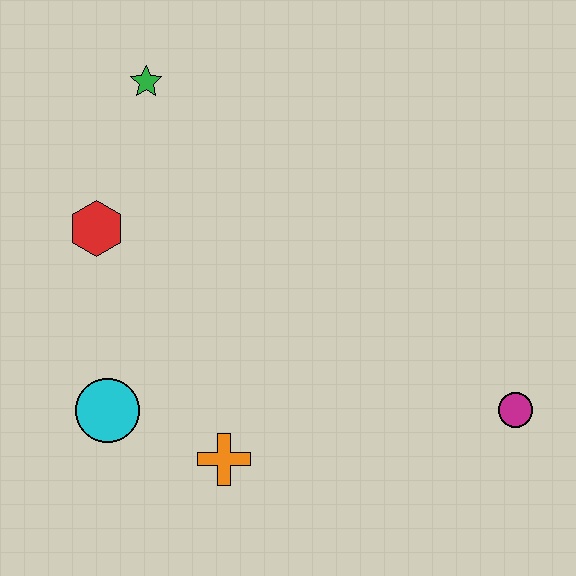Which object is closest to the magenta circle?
The orange cross is closest to the magenta circle.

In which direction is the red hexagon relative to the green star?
The red hexagon is below the green star.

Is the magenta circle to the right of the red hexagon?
Yes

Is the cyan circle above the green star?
No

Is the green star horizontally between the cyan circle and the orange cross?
Yes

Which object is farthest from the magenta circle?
The green star is farthest from the magenta circle.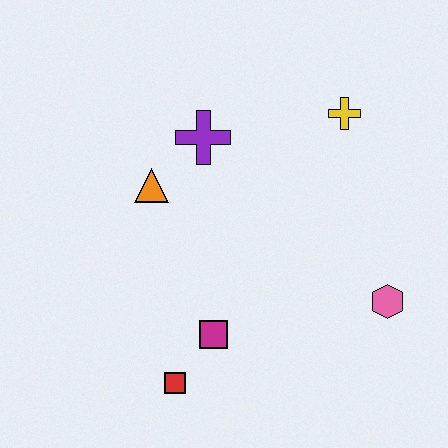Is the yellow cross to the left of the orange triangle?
No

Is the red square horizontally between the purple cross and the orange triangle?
Yes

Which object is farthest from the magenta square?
The yellow cross is farthest from the magenta square.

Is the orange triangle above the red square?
Yes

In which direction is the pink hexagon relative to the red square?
The pink hexagon is to the right of the red square.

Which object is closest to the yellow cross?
The purple cross is closest to the yellow cross.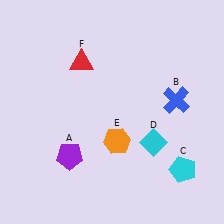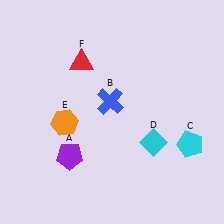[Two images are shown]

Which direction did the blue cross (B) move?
The blue cross (B) moved left.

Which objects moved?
The objects that moved are: the blue cross (B), the cyan pentagon (C), the orange hexagon (E).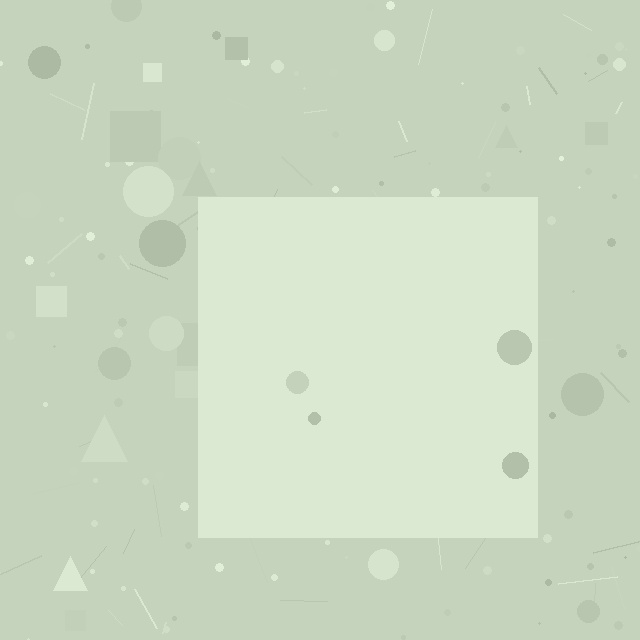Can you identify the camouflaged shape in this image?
The camouflaged shape is a square.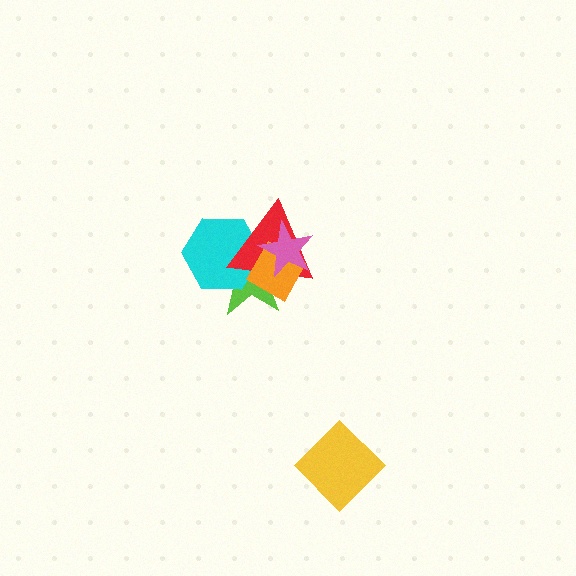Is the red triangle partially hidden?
Yes, it is partially covered by another shape.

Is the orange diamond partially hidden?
Yes, it is partially covered by another shape.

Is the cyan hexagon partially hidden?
Yes, it is partially covered by another shape.